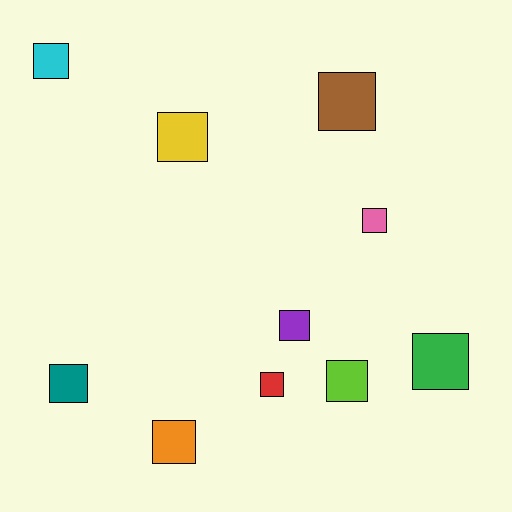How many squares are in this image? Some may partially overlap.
There are 10 squares.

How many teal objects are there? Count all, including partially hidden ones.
There is 1 teal object.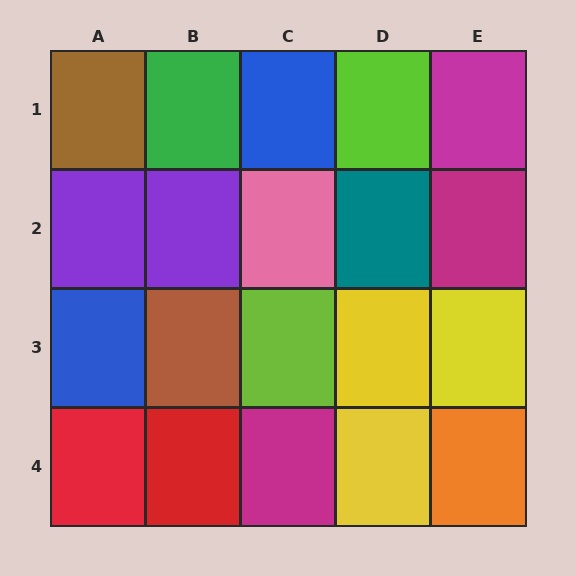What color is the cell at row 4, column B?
Red.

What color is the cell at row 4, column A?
Red.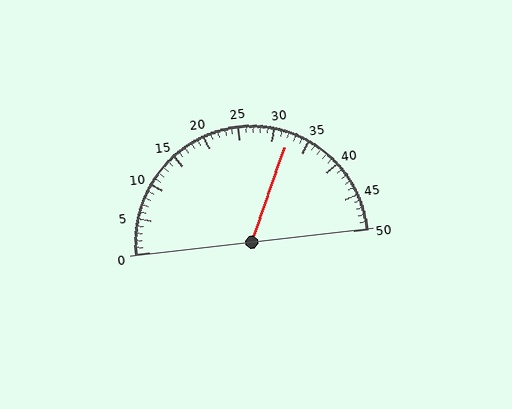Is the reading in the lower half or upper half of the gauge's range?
The reading is in the upper half of the range (0 to 50).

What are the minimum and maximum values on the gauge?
The gauge ranges from 0 to 50.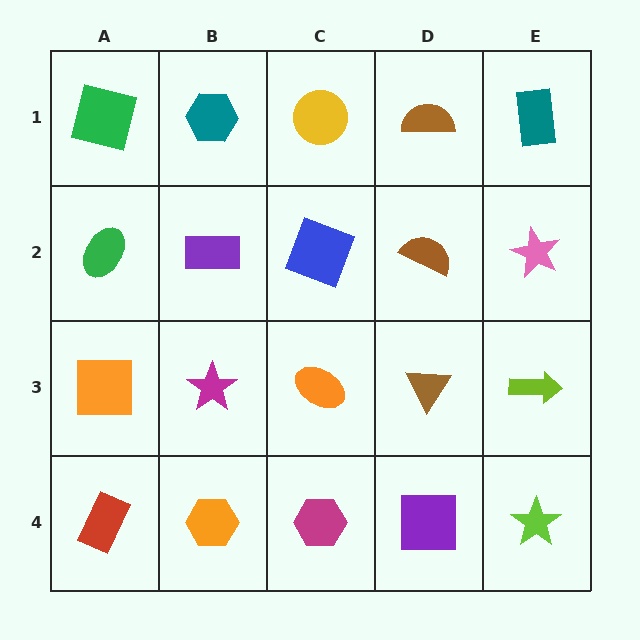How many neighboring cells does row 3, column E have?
3.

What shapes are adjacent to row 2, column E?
A teal rectangle (row 1, column E), a lime arrow (row 3, column E), a brown semicircle (row 2, column D).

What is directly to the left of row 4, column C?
An orange hexagon.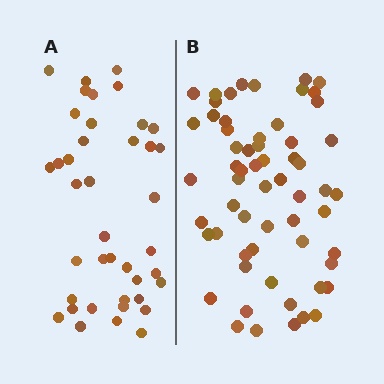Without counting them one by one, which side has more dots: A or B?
Region B (the right region) has more dots.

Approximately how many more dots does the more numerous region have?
Region B has approximately 20 more dots than region A.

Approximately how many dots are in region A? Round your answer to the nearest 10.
About 40 dots.